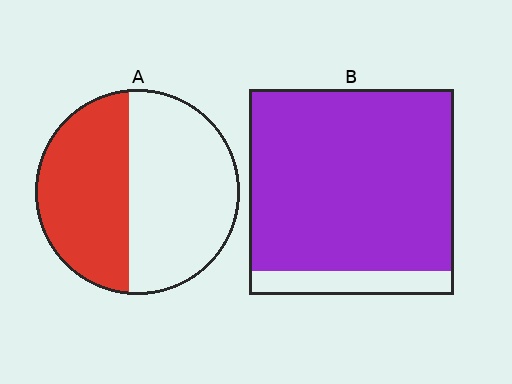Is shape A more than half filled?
No.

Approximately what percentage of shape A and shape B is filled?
A is approximately 45% and B is approximately 90%.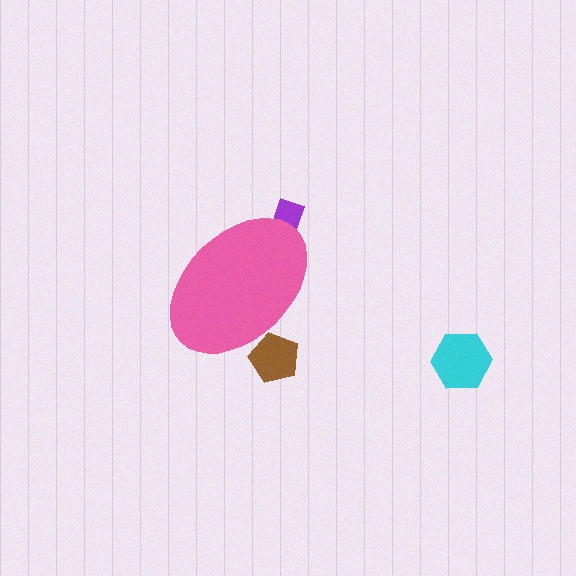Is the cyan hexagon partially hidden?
No, the cyan hexagon is fully visible.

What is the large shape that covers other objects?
A pink ellipse.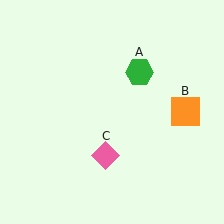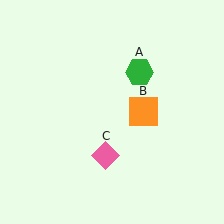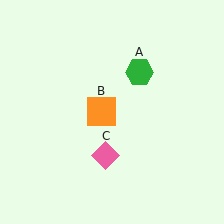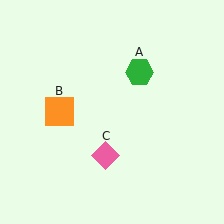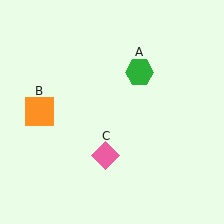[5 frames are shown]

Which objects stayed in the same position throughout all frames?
Green hexagon (object A) and pink diamond (object C) remained stationary.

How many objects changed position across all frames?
1 object changed position: orange square (object B).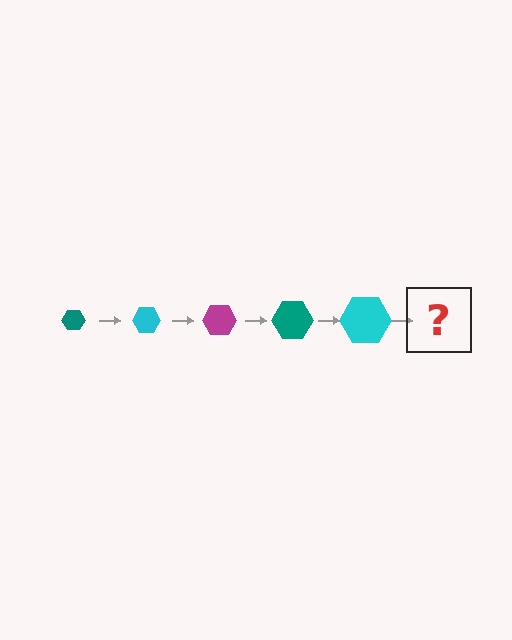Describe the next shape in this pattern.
It should be a magenta hexagon, larger than the previous one.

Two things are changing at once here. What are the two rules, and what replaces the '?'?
The two rules are that the hexagon grows larger each step and the color cycles through teal, cyan, and magenta. The '?' should be a magenta hexagon, larger than the previous one.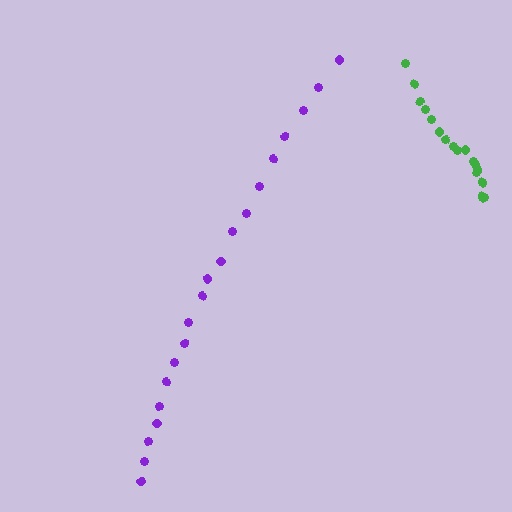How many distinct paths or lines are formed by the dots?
There are 2 distinct paths.